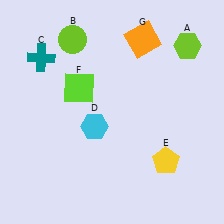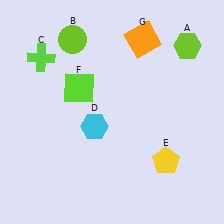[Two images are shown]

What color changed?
The cross (C) changed from teal in Image 1 to lime in Image 2.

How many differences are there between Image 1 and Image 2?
There is 1 difference between the two images.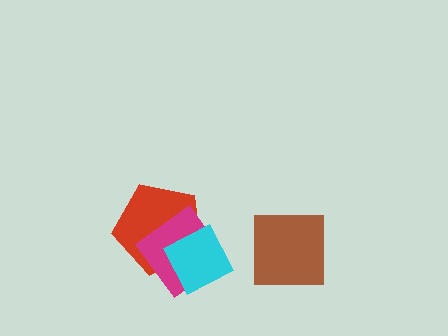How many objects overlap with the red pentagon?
2 objects overlap with the red pentagon.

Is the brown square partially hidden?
No, no other shape covers it.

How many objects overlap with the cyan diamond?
2 objects overlap with the cyan diamond.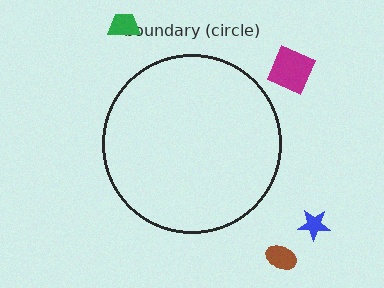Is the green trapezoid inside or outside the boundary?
Outside.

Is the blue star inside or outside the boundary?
Outside.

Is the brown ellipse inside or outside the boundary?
Outside.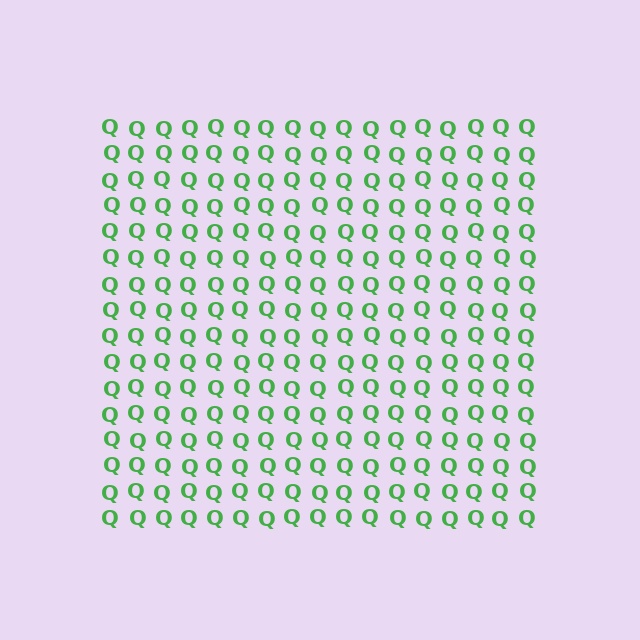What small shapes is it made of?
It is made of small letter Q's.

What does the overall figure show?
The overall figure shows a square.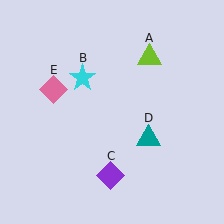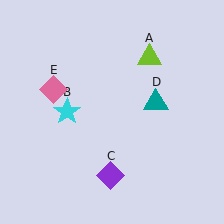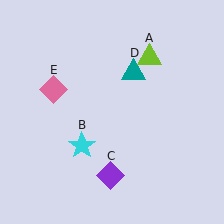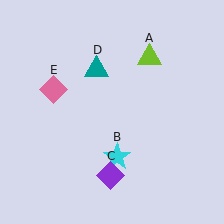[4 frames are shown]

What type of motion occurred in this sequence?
The cyan star (object B), teal triangle (object D) rotated counterclockwise around the center of the scene.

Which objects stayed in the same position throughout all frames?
Lime triangle (object A) and purple diamond (object C) and pink diamond (object E) remained stationary.